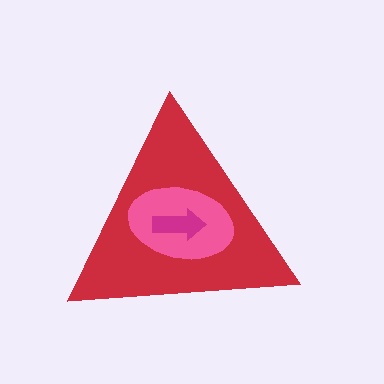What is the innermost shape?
The magenta arrow.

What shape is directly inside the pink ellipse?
The magenta arrow.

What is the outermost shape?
The red triangle.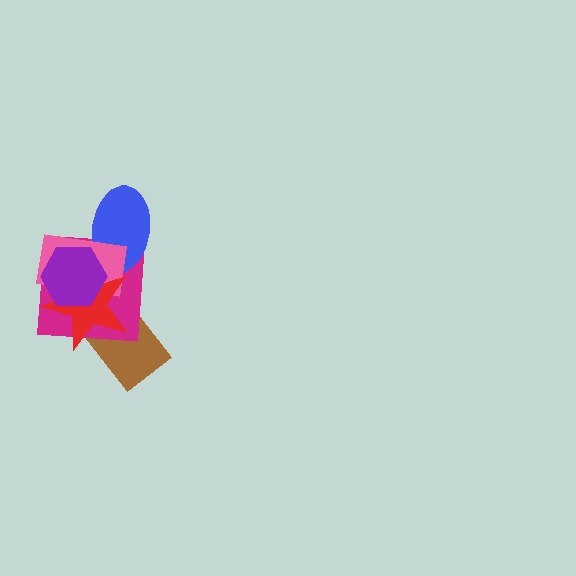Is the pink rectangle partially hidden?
Yes, it is partially covered by another shape.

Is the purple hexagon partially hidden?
No, no other shape covers it.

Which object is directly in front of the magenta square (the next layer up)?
The blue ellipse is directly in front of the magenta square.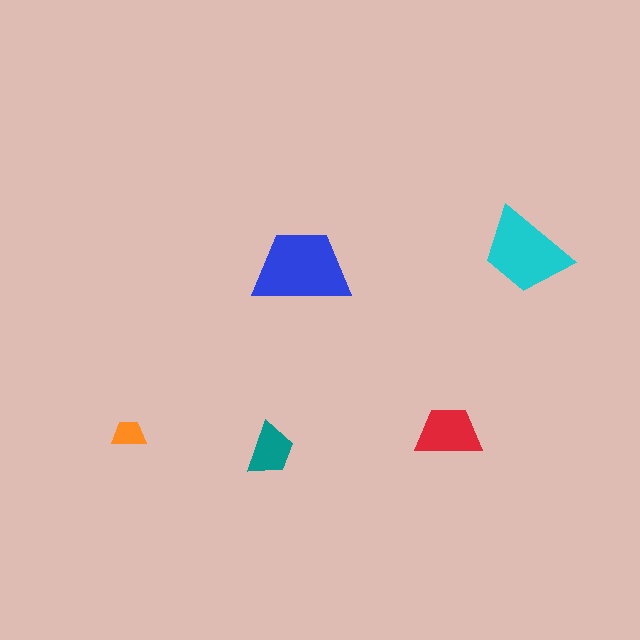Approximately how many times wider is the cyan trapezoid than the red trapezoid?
About 1.5 times wider.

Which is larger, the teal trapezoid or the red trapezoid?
The red one.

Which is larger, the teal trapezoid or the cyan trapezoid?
The cyan one.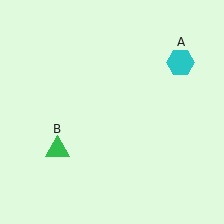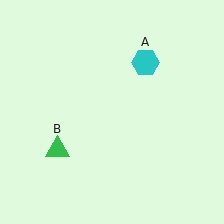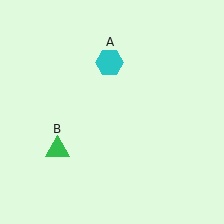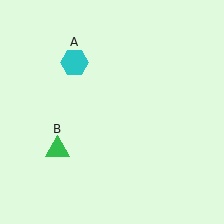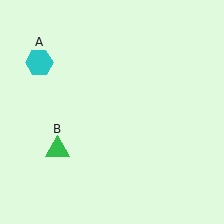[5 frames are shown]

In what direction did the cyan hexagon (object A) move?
The cyan hexagon (object A) moved left.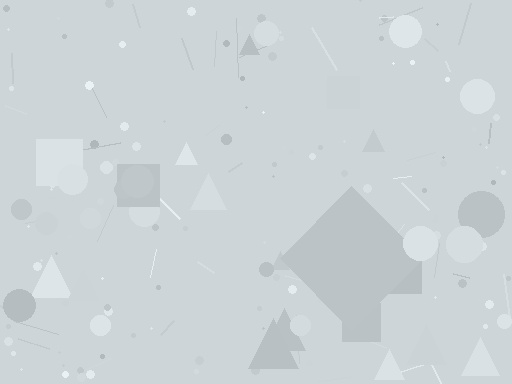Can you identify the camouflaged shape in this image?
The camouflaged shape is a diamond.